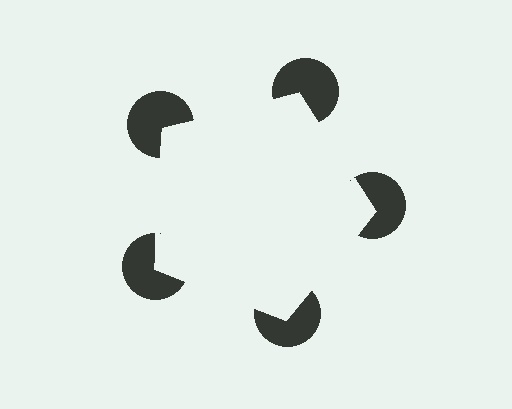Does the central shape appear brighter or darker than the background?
It typically appears slightly brighter than the background, even though no actual brightness change is drawn.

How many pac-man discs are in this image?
There are 5 — one at each vertex of the illusory pentagon.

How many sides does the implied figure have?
5 sides.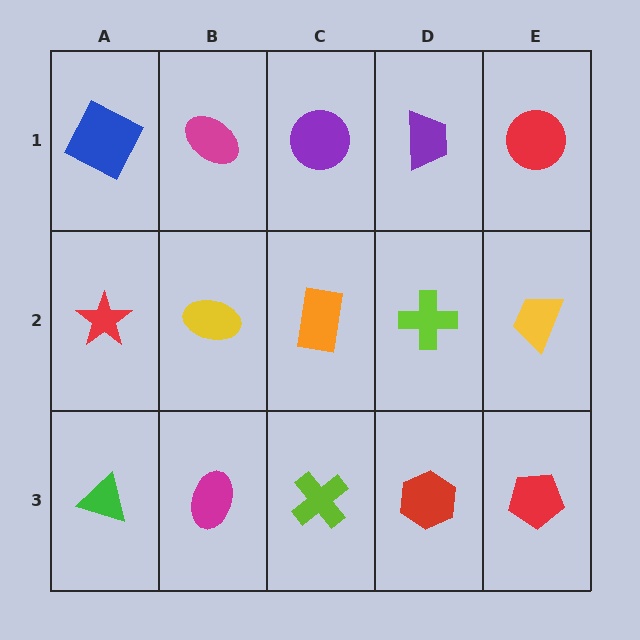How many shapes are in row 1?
5 shapes.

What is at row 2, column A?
A red star.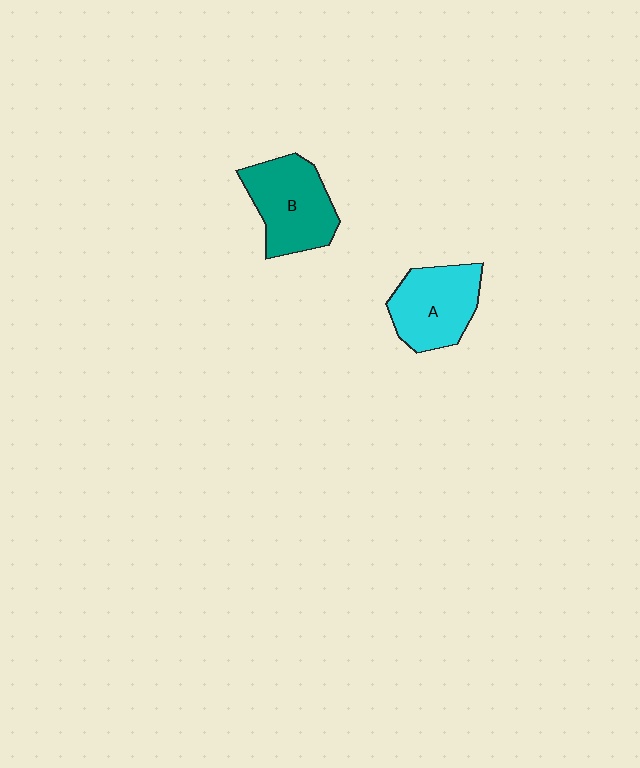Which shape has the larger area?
Shape B (teal).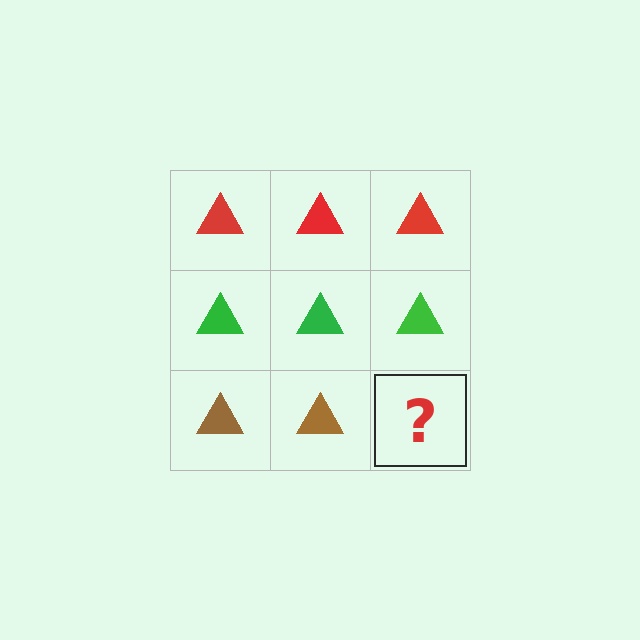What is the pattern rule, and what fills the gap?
The rule is that each row has a consistent color. The gap should be filled with a brown triangle.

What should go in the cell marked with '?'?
The missing cell should contain a brown triangle.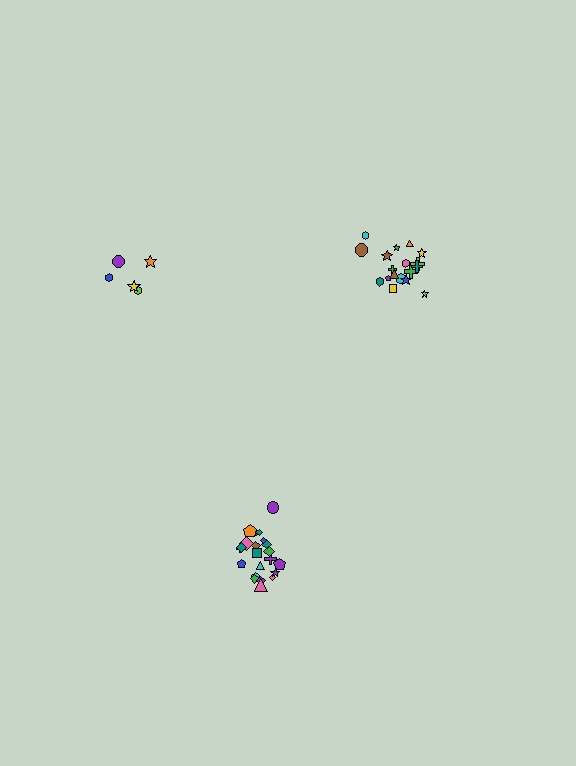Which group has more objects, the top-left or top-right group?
The top-right group.